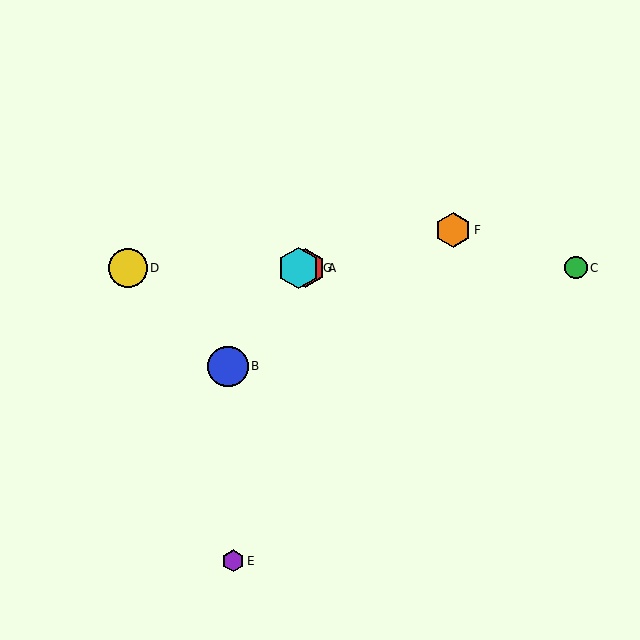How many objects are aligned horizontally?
4 objects (A, C, D, G) are aligned horizontally.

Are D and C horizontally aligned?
Yes, both are at y≈268.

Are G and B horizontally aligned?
No, G is at y≈268 and B is at y≈366.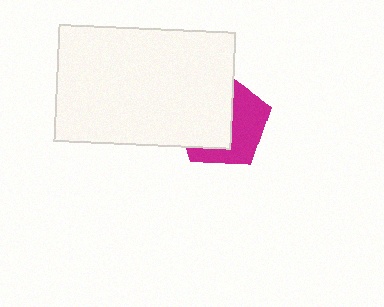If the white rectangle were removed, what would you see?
You would see the complete magenta pentagon.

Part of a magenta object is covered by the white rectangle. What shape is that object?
It is a pentagon.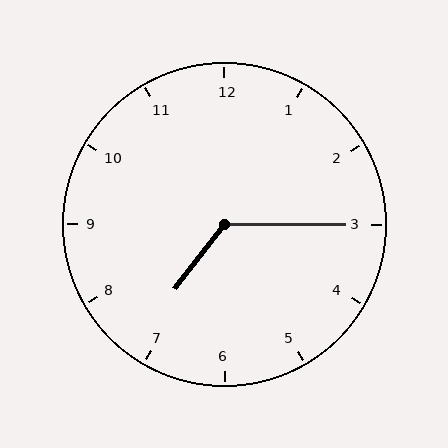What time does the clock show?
7:15.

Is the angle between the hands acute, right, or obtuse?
It is obtuse.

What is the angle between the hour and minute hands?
Approximately 128 degrees.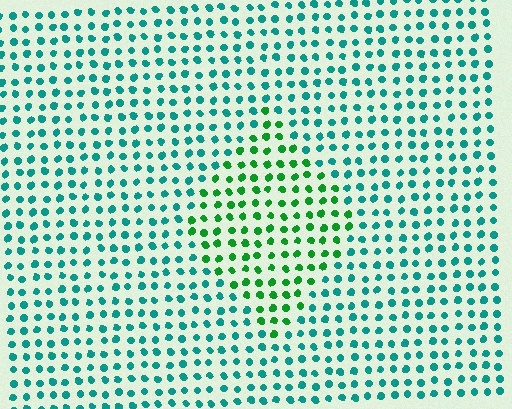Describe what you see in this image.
The image is filled with small teal elements in a uniform arrangement. A diamond-shaped region is visible where the elements are tinted to a slightly different hue, forming a subtle color boundary.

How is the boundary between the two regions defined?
The boundary is defined purely by a slight shift in hue (about 44 degrees). Spacing, size, and orientation are identical on both sides.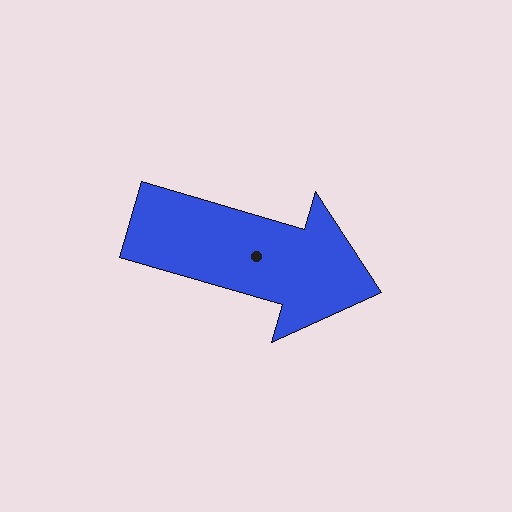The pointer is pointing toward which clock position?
Roughly 4 o'clock.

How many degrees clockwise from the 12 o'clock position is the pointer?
Approximately 106 degrees.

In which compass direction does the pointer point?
East.